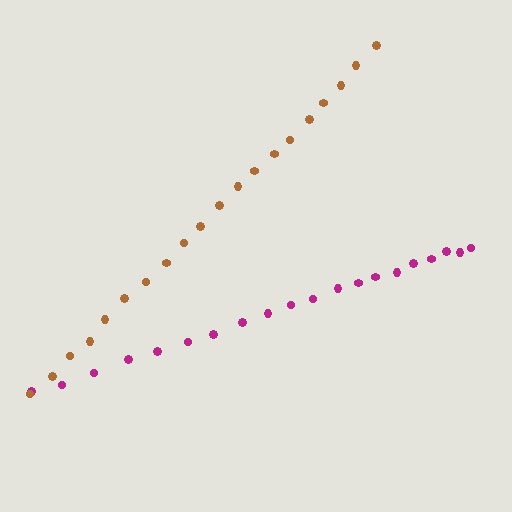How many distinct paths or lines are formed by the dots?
There are 2 distinct paths.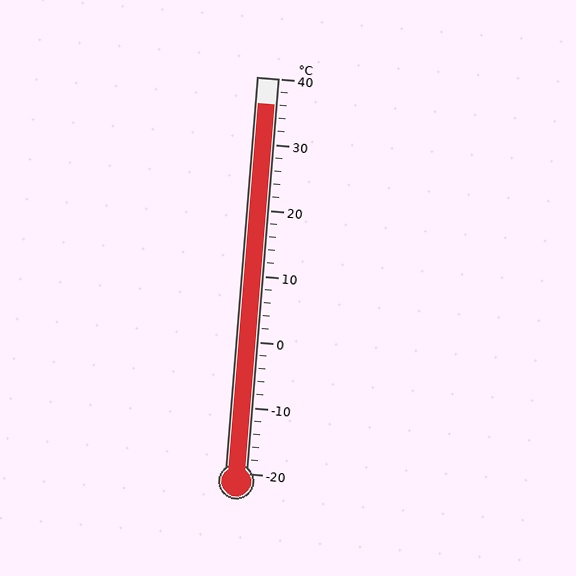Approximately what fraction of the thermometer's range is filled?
The thermometer is filled to approximately 95% of its range.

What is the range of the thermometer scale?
The thermometer scale ranges from -20°C to 40°C.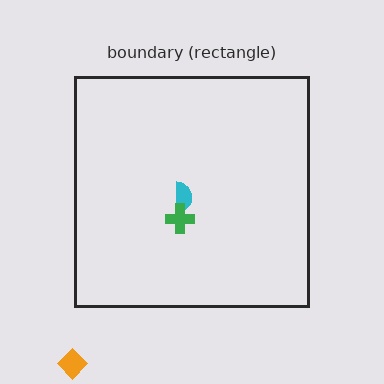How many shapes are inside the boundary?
2 inside, 1 outside.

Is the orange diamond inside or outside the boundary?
Outside.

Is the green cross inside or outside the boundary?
Inside.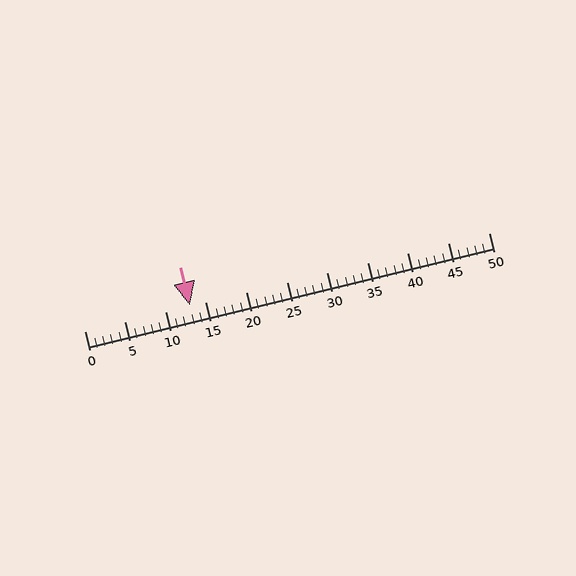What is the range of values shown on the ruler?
The ruler shows values from 0 to 50.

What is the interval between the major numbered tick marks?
The major tick marks are spaced 5 units apart.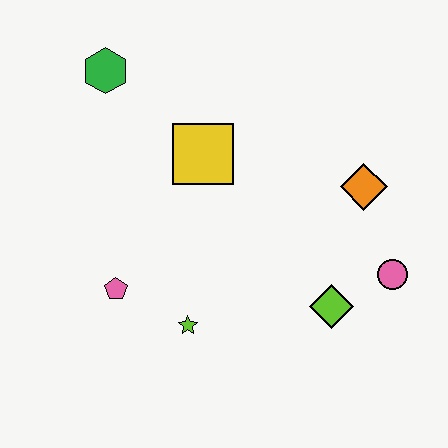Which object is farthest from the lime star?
The green hexagon is farthest from the lime star.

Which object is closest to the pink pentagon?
The lime star is closest to the pink pentagon.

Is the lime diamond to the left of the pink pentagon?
No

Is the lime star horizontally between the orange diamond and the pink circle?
No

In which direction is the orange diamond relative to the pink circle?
The orange diamond is above the pink circle.